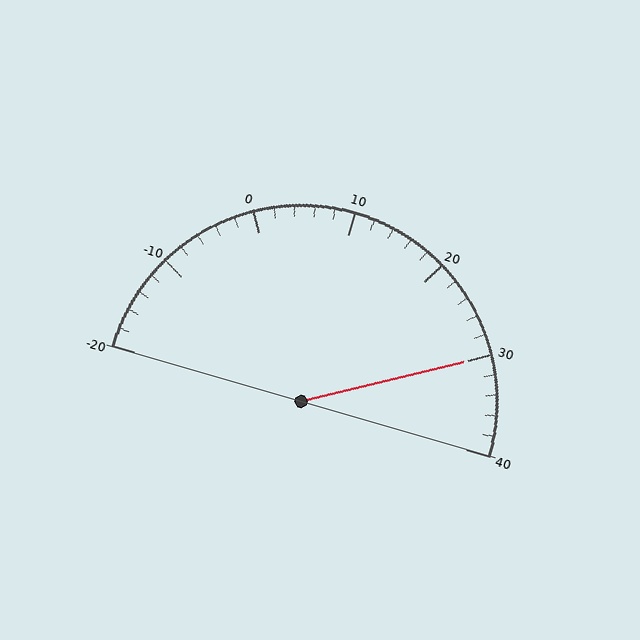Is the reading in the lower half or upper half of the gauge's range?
The reading is in the upper half of the range (-20 to 40).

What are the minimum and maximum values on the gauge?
The gauge ranges from -20 to 40.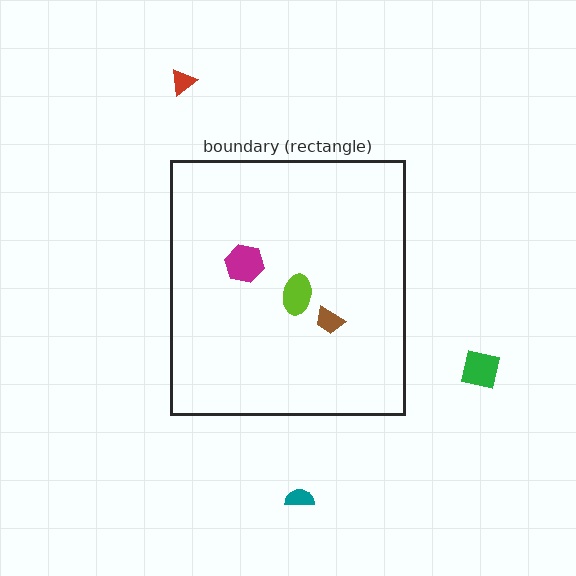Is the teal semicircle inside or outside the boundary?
Outside.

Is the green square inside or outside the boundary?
Outside.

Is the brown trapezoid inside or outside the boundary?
Inside.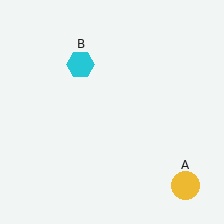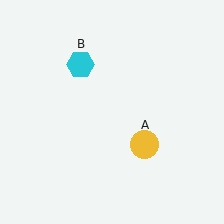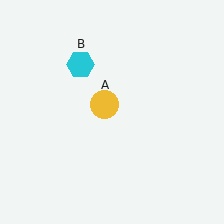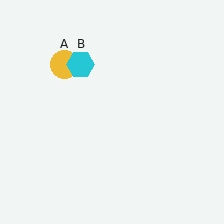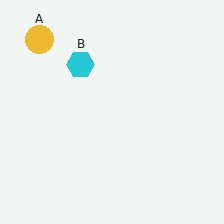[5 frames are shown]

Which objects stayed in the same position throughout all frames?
Cyan hexagon (object B) remained stationary.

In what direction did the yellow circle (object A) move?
The yellow circle (object A) moved up and to the left.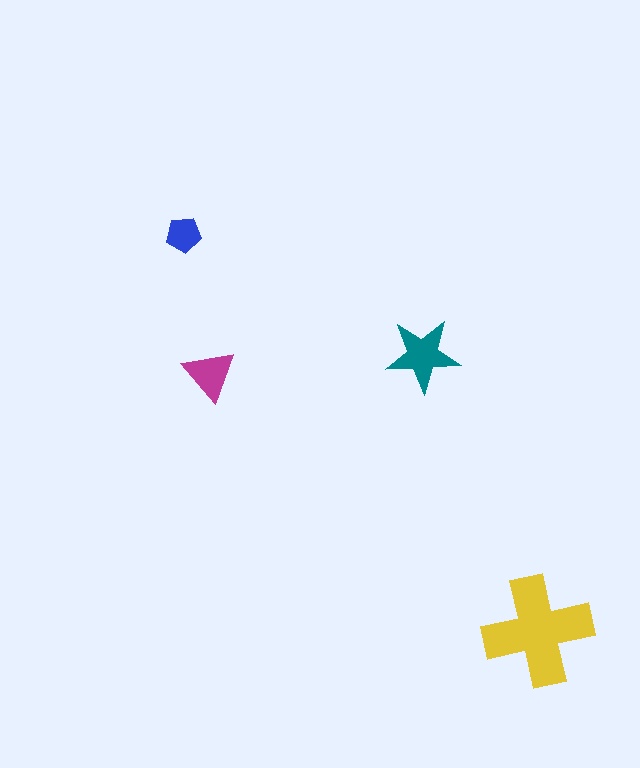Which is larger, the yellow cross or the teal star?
The yellow cross.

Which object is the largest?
The yellow cross.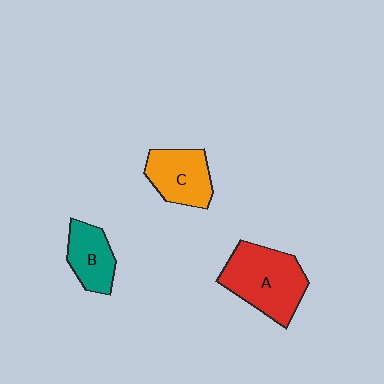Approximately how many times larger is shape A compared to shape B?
Approximately 1.8 times.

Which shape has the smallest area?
Shape B (teal).